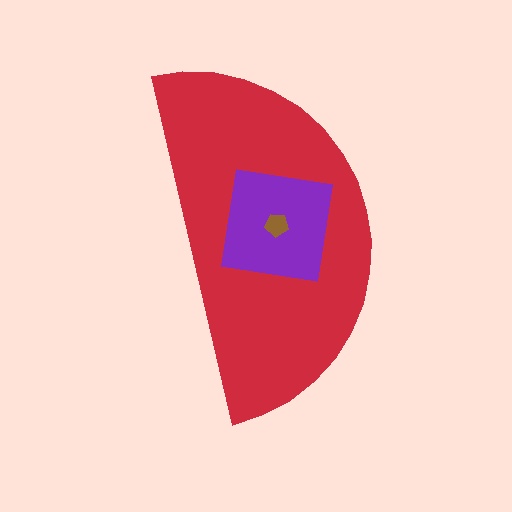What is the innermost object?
The brown pentagon.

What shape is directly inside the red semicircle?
The purple square.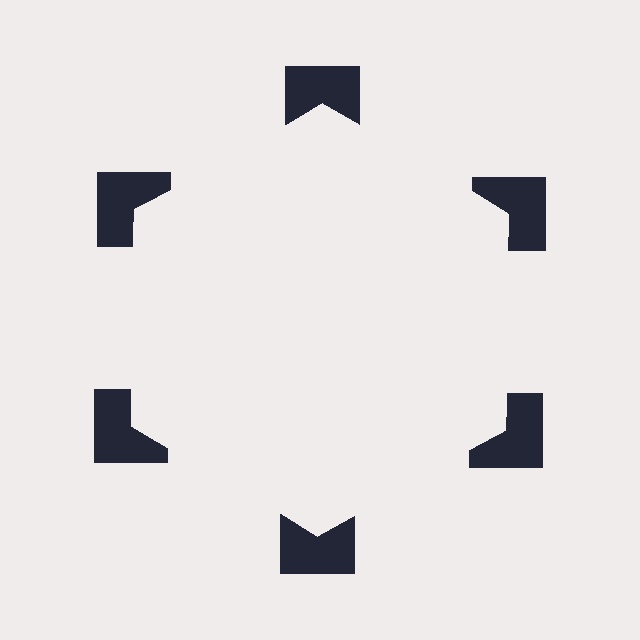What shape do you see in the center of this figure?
An illusory hexagon — its edges are inferred from the aligned wedge cuts in the notched squares, not physically drawn.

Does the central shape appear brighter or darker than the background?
It typically appears slightly brighter than the background, even though no actual brightness change is drawn.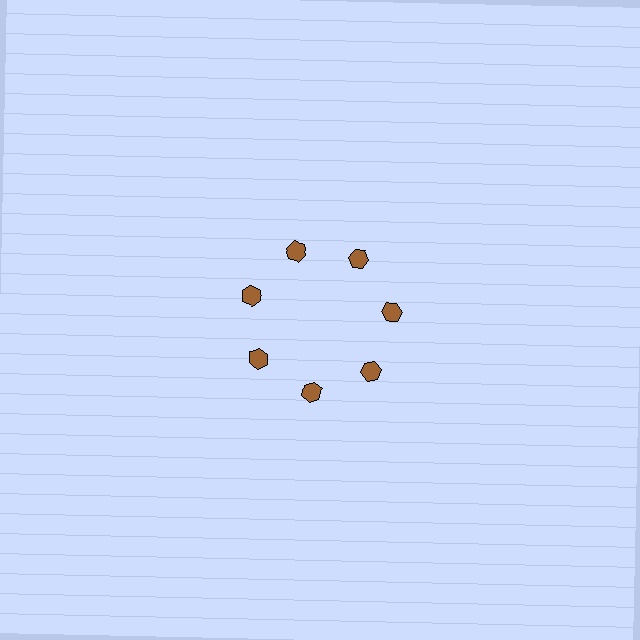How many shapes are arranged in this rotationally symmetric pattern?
There are 7 shapes, arranged in 7 groups of 1.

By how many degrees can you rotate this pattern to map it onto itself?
The pattern maps onto itself every 51 degrees of rotation.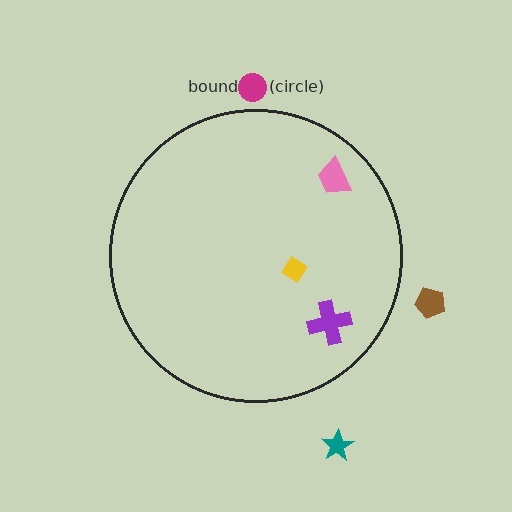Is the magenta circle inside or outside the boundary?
Outside.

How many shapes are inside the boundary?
3 inside, 3 outside.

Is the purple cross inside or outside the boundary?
Inside.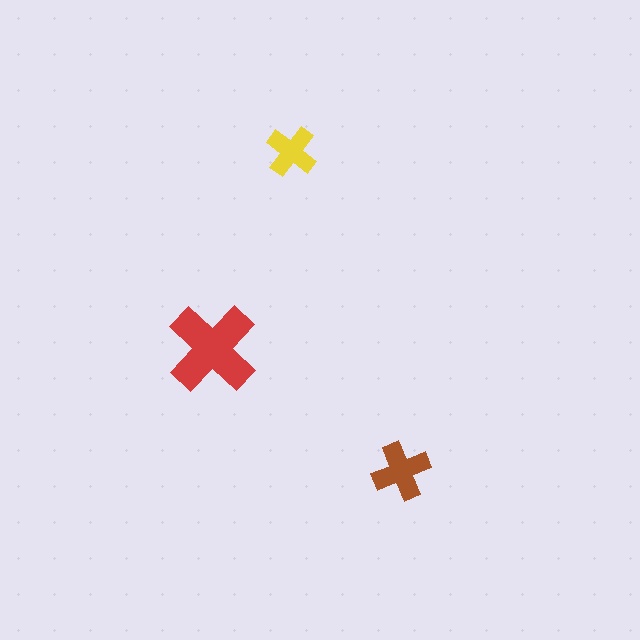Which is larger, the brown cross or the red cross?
The red one.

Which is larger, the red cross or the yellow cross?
The red one.